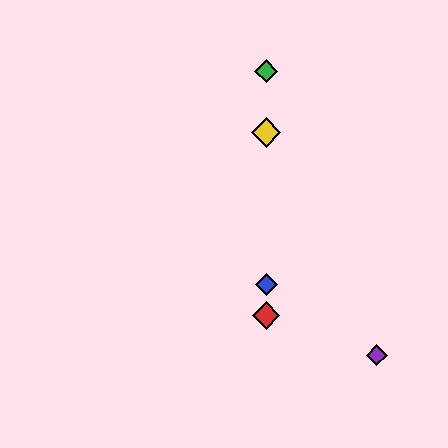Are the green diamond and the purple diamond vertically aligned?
No, the green diamond is at x≈266 and the purple diamond is at x≈377.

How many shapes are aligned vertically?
4 shapes (the red diamond, the blue diamond, the green diamond, the yellow diamond) are aligned vertically.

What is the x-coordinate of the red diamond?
The red diamond is at x≈266.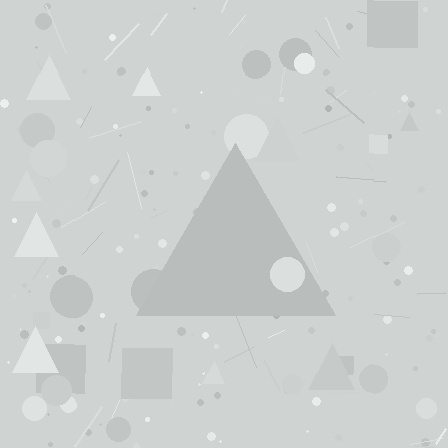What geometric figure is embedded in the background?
A triangle is embedded in the background.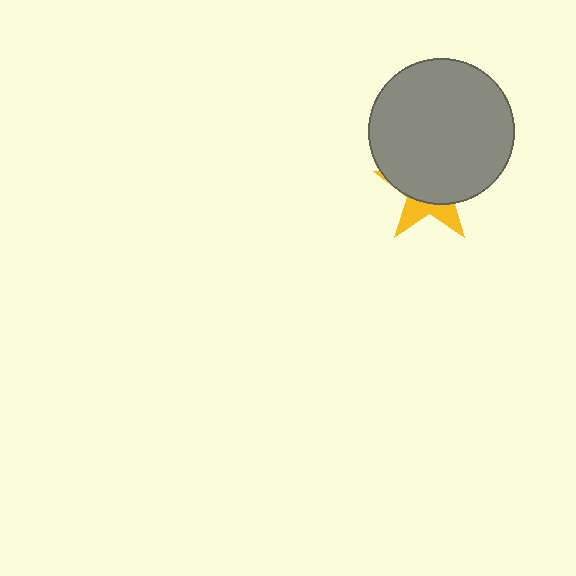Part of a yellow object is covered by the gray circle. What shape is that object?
It is a star.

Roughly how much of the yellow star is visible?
A small part of it is visible (roughly 31%).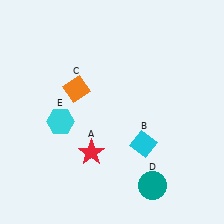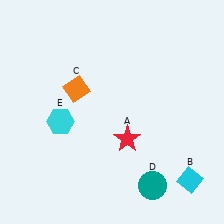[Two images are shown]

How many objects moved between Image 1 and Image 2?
2 objects moved between the two images.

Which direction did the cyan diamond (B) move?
The cyan diamond (B) moved right.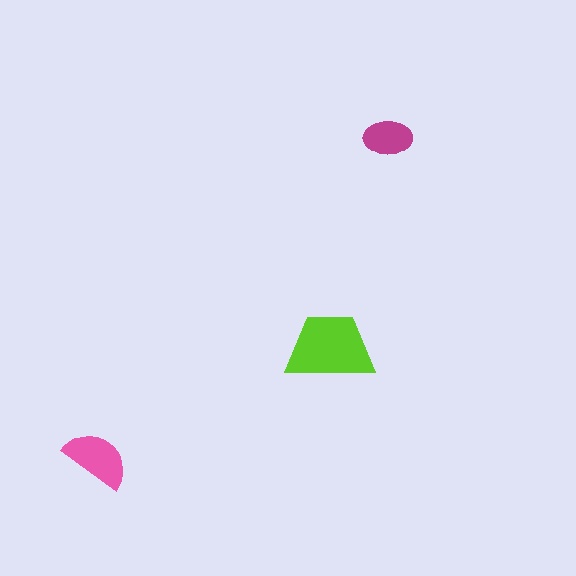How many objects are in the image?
There are 3 objects in the image.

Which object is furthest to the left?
The pink semicircle is leftmost.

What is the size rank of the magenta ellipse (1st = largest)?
3rd.